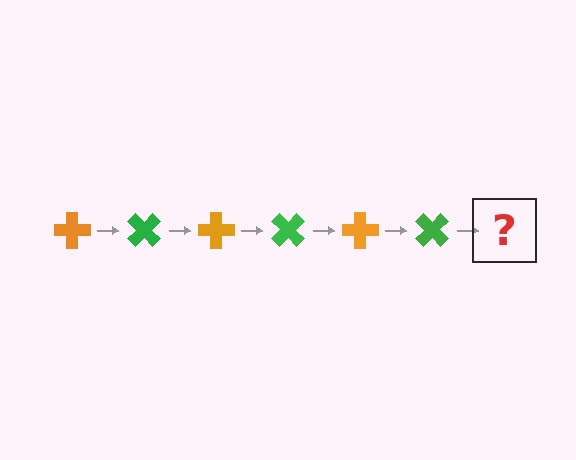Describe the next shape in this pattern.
It should be an orange cross, rotated 270 degrees from the start.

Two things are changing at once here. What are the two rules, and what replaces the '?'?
The two rules are that it rotates 45 degrees each step and the color cycles through orange and green. The '?' should be an orange cross, rotated 270 degrees from the start.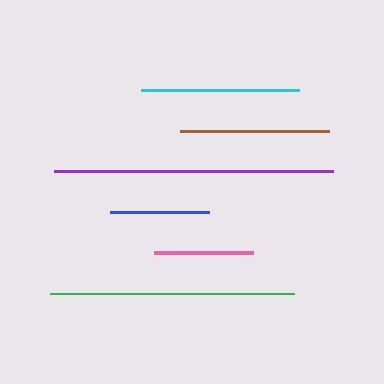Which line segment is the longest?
The purple line is the longest at approximately 279 pixels.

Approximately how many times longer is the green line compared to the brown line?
The green line is approximately 1.6 times the length of the brown line.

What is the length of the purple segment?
The purple segment is approximately 279 pixels long.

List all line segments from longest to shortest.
From longest to shortest: purple, green, cyan, brown, pink, blue.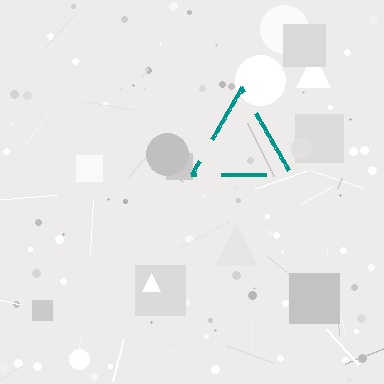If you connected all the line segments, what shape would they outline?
They would outline a triangle.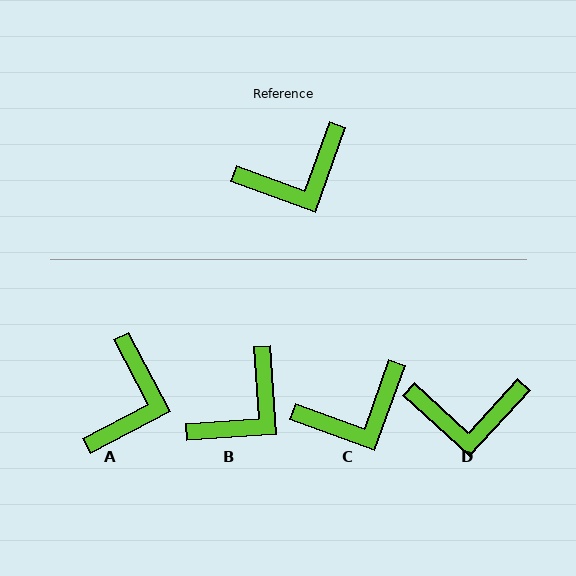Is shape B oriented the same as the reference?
No, it is off by about 23 degrees.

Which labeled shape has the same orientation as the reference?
C.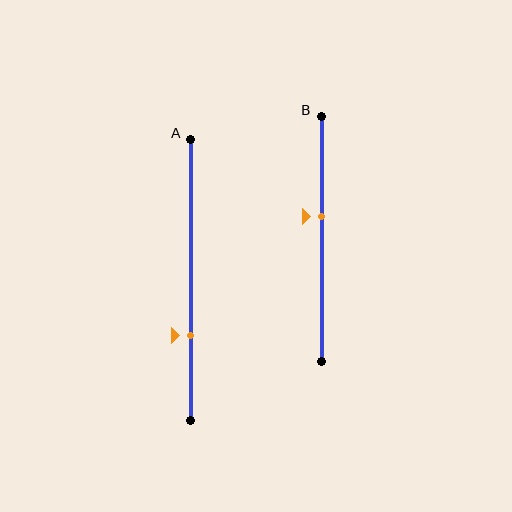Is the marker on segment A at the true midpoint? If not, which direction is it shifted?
No, the marker on segment A is shifted downward by about 20% of the segment length.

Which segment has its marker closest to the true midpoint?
Segment B has its marker closest to the true midpoint.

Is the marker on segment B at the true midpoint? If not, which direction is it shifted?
No, the marker on segment B is shifted upward by about 9% of the segment length.